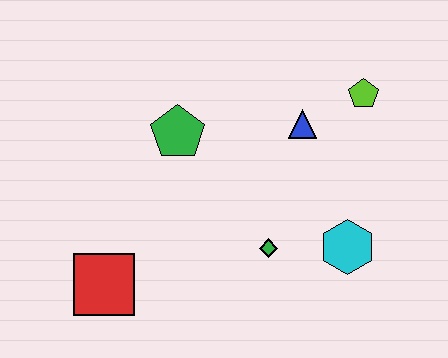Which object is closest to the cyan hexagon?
The green diamond is closest to the cyan hexagon.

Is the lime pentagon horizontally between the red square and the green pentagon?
No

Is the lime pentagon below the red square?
No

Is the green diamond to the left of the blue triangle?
Yes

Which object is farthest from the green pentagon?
The cyan hexagon is farthest from the green pentagon.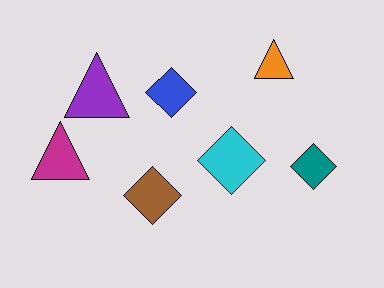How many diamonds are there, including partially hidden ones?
There are 4 diamonds.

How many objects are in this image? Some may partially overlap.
There are 7 objects.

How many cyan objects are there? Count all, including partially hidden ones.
There is 1 cyan object.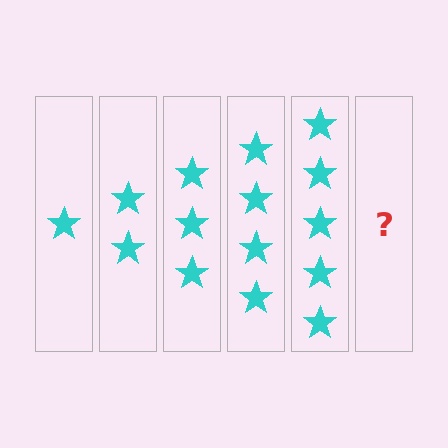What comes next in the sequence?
The next element should be 6 stars.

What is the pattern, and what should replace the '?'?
The pattern is that each step adds one more star. The '?' should be 6 stars.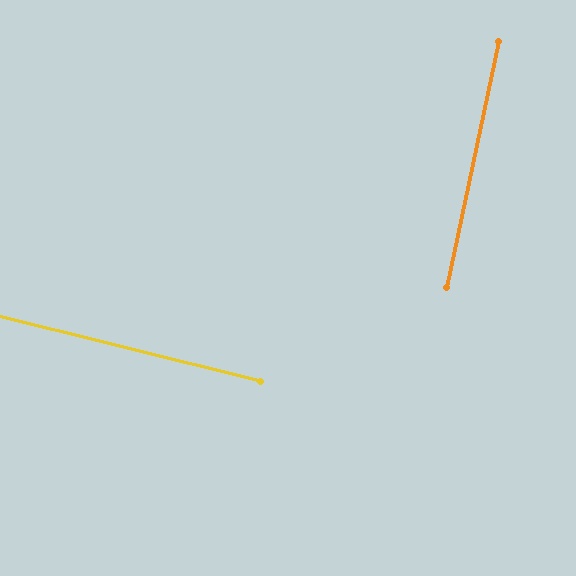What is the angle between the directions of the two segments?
Approximately 88 degrees.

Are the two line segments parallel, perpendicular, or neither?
Perpendicular — they meet at approximately 88°.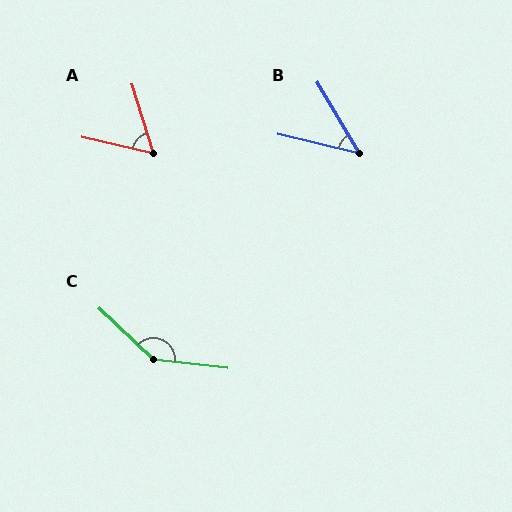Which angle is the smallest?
B, at approximately 46 degrees.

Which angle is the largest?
C, at approximately 143 degrees.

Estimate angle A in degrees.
Approximately 60 degrees.